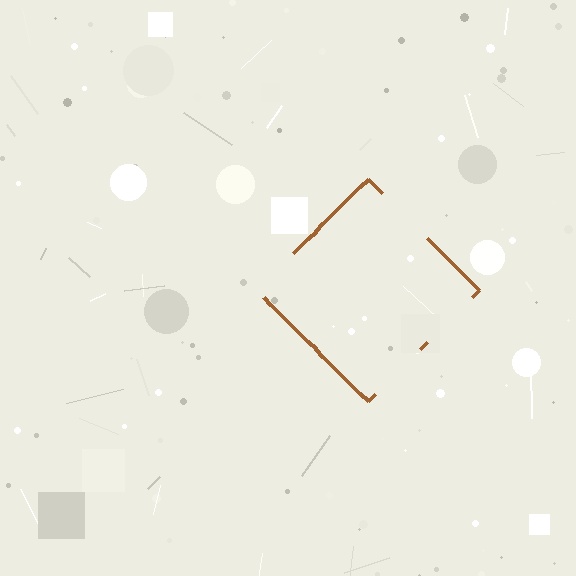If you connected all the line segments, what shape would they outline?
They would outline a diamond.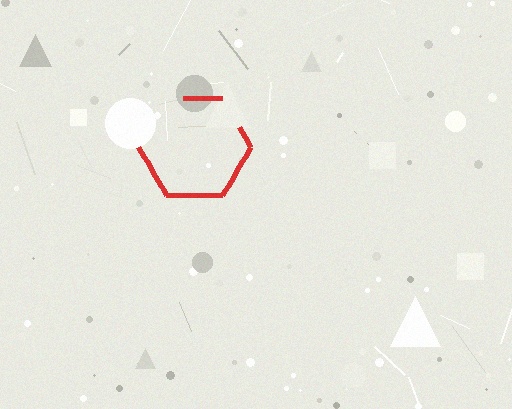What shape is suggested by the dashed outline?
The dashed outline suggests a hexagon.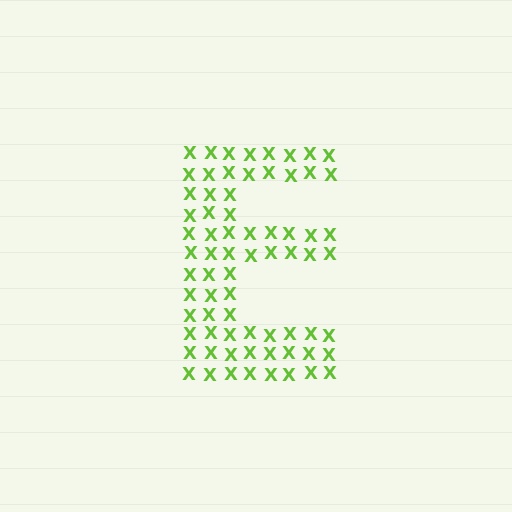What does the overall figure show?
The overall figure shows the letter E.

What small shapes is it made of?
It is made of small letter X's.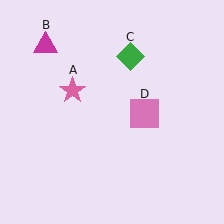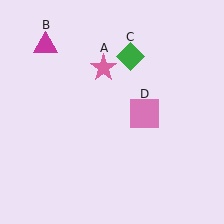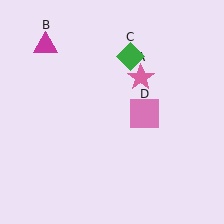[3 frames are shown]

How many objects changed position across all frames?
1 object changed position: pink star (object A).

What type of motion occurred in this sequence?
The pink star (object A) rotated clockwise around the center of the scene.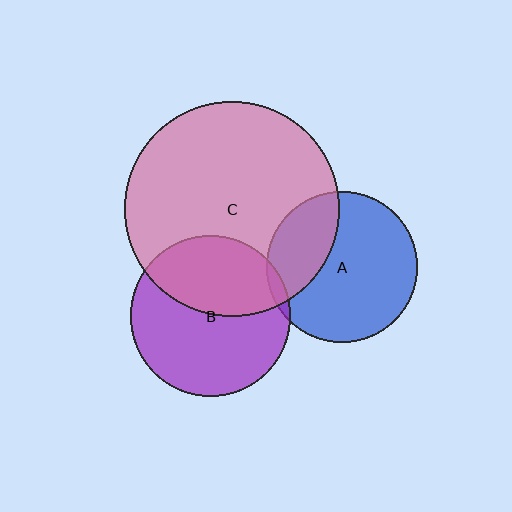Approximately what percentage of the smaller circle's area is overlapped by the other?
Approximately 30%.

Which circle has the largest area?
Circle C (pink).